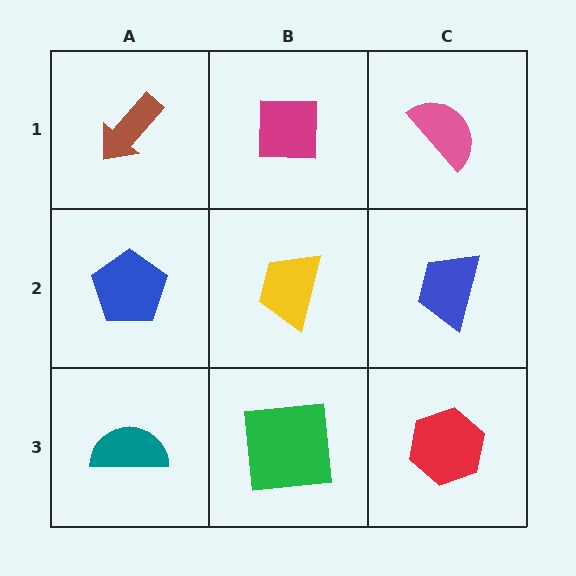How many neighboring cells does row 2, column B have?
4.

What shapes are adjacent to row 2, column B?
A magenta square (row 1, column B), a green square (row 3, column B), a blue pentagon (row 2, column A), a blue trapezoid (row 2, column C).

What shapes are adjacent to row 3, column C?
A blue trapezoid (row 2, column C), a green square (row 3, column B).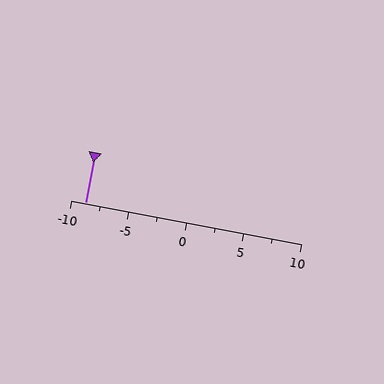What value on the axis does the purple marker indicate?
The marker indicates approximately -8.8.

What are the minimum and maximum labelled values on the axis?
The axis runs from -10 to 10.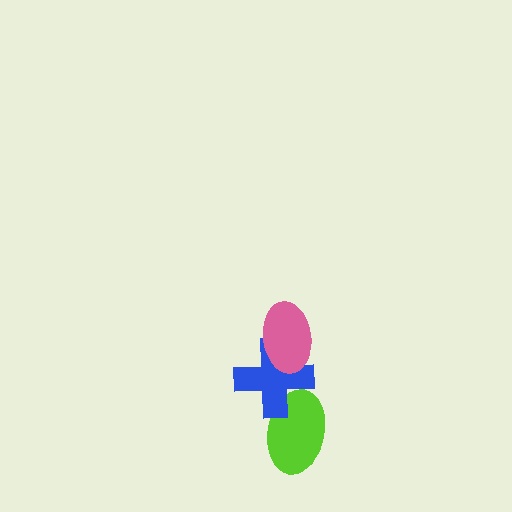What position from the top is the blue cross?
The blue cross is 2nd from the top.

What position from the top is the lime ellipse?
The lime ellipse is 3rd from the top.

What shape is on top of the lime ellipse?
The blue cross is on top of the lime ellipse.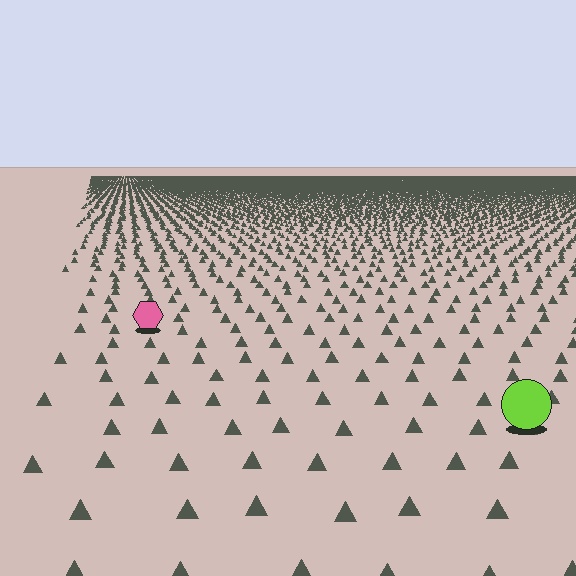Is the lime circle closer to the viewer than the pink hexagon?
Yes. The lime circle is closer — you can tell from the texture gradient: the ground texture is coarser near it.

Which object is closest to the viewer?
The lime circle is closest. The texture marks near it are larger and more spread out.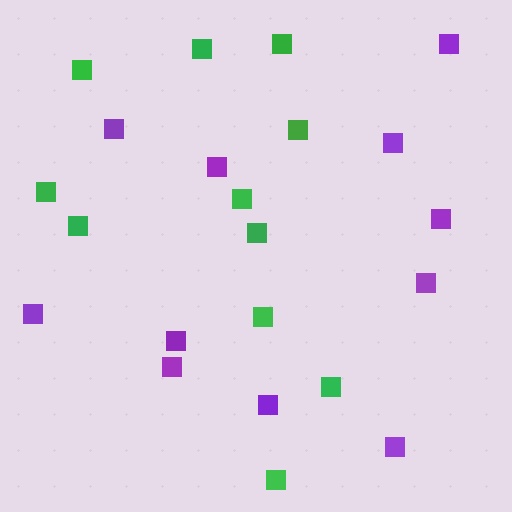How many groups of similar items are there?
There are 2 groups: one group of green squares (11) and one group of purple squares (11).